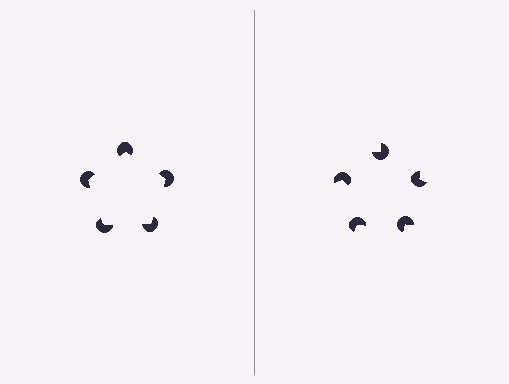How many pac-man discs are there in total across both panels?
10 — 5 on each side.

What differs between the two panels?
The pac-man discs are positioned identically on both sides; only the wedge orientations differ. On the left they align to a pentagon; on the right they are misaligned.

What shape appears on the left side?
An illusory pentagon.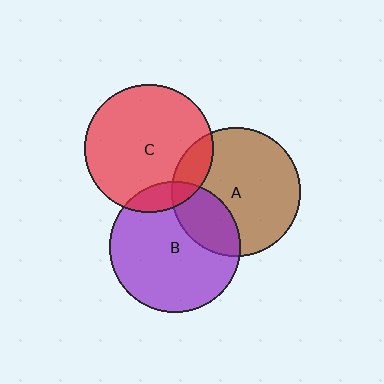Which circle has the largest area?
Circle B (purple).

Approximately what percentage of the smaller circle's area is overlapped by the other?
Approximately 10%.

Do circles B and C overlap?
Yes.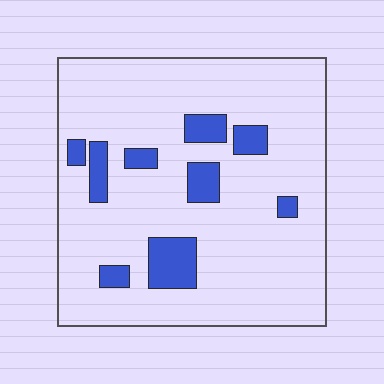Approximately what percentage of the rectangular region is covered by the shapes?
Approximately 15%.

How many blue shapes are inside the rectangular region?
9.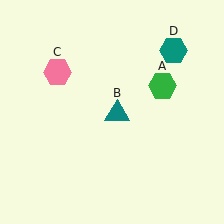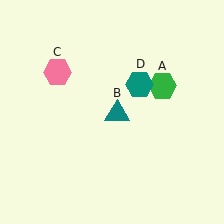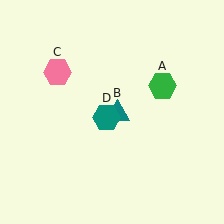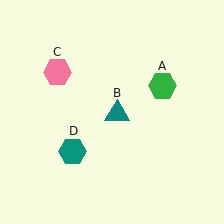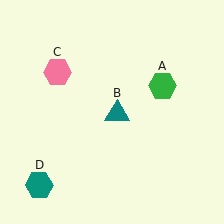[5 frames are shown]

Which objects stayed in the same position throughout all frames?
Green hexagon (object A) and teal triangle (object B) and pink hexagon (object C) remained stationary.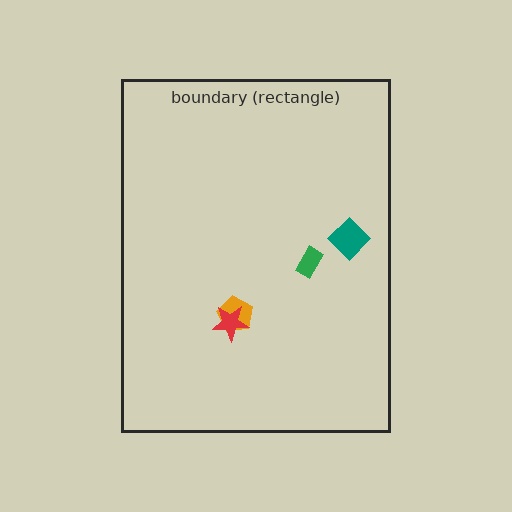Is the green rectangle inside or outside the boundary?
Inside.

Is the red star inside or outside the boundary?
Inside.